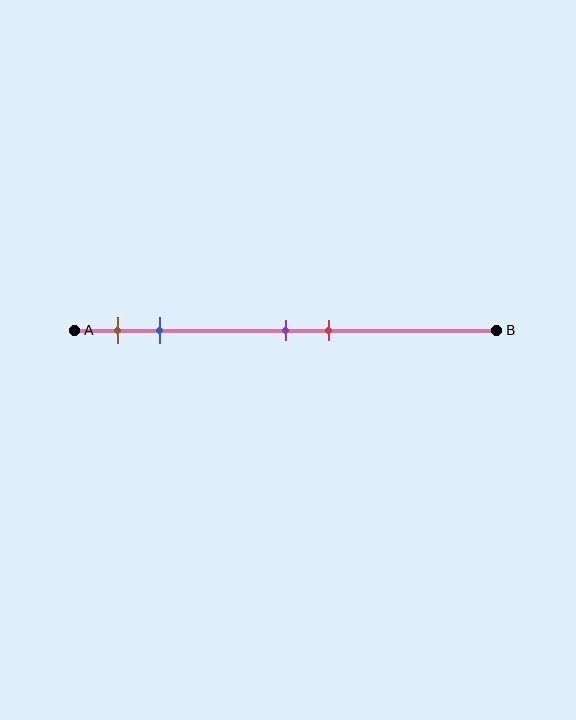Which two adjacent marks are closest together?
The purple and red marks are the closest adjacent pair.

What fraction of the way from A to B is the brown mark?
The brown mark is approximately 10% (0.1) of the way from A to B.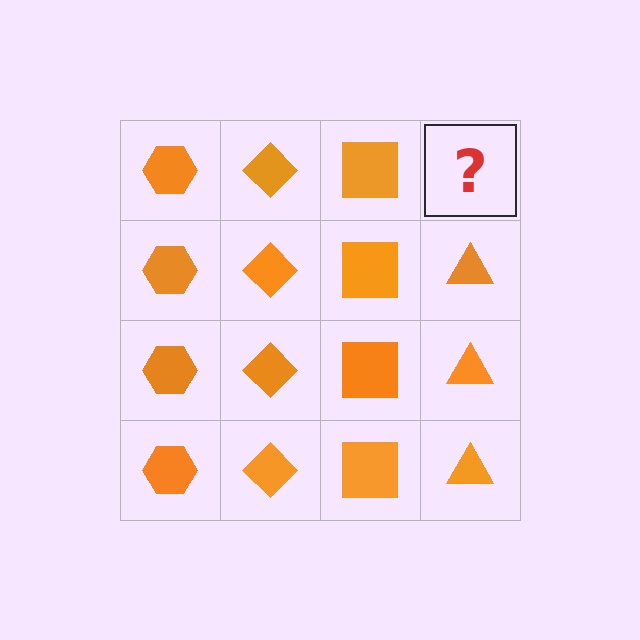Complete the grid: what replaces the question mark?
The question mark should be replaced with an orange triangle.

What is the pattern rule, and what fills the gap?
The rule is that each column has a consistent shape. The gap should be filled with an orange triangle.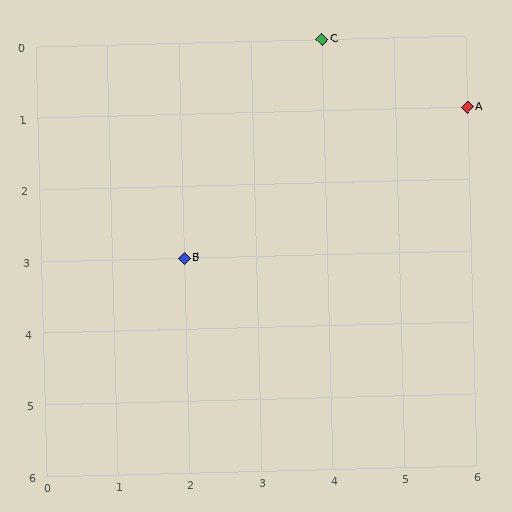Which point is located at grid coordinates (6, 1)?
Point A is at (6, 1).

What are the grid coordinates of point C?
Point C is at grid coordinates (4, 0).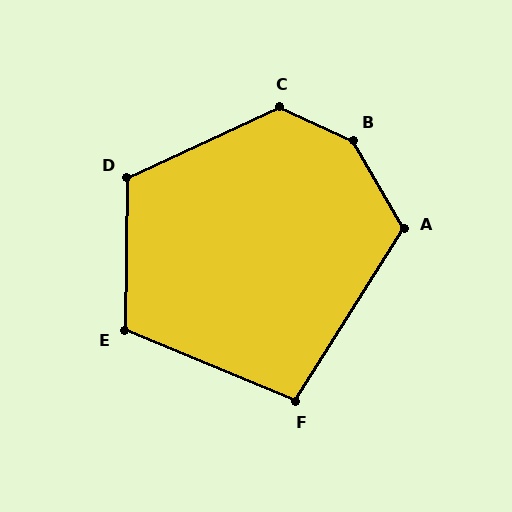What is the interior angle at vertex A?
Approximately 118 degrees (obtuse).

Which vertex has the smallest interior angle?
F, at approximately 99 degrees.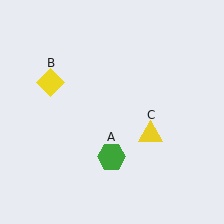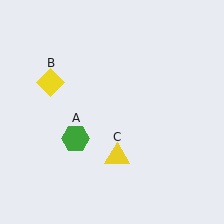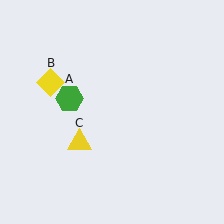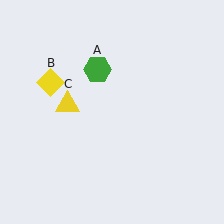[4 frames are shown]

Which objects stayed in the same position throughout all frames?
Yellow diamond (object B) remained stationary.